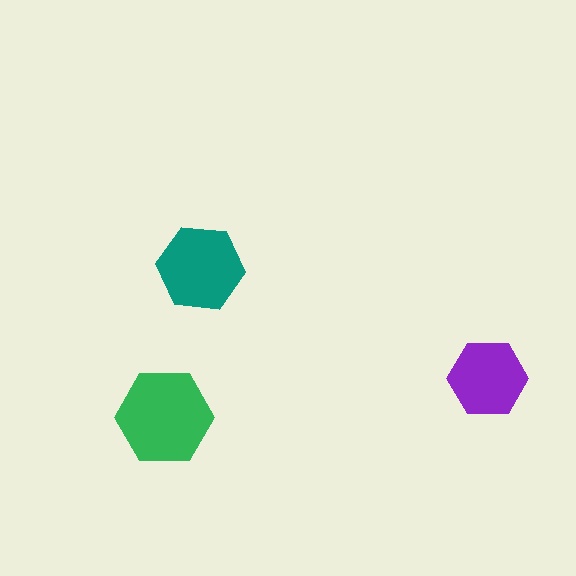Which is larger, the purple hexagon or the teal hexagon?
The teal one.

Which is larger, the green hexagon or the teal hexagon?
The green one.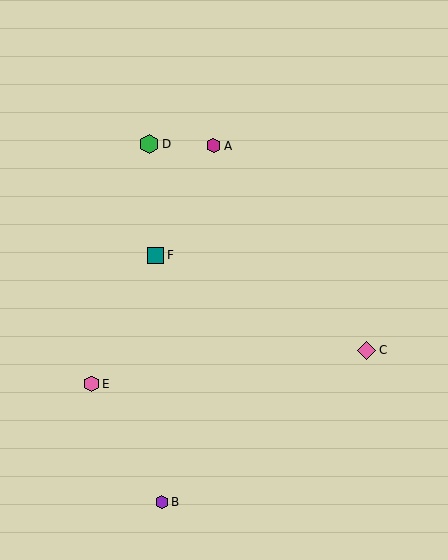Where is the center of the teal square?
The center of the teal square is at (156, 255).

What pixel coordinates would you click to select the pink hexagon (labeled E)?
Click at (91, 384) to select the pink hexagon E.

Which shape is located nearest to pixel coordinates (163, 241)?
The teal square (labeled F) at (156, 255) is nearest to that location.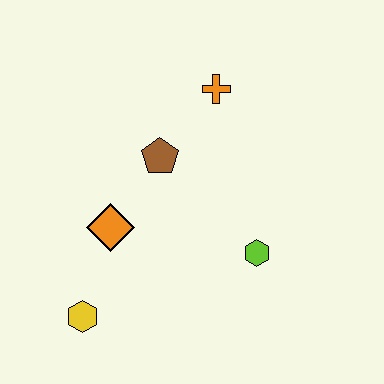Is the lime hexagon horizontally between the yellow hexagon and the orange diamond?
No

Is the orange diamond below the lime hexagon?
No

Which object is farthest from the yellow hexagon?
The orange cross is farthest from the yellow hexagon.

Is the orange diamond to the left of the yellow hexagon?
No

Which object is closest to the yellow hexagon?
The orange diamond is closest to the yellow hexagon.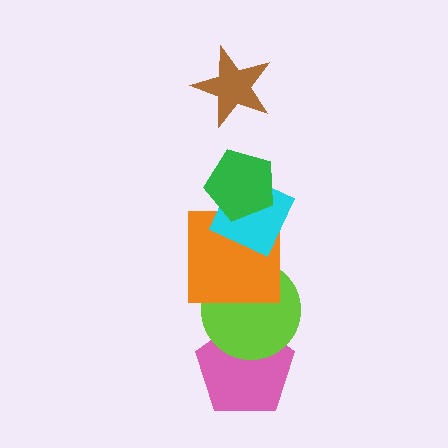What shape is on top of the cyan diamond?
The green pentagon is on top of the cyan diamond.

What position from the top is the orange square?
The orange square is 4th from the top.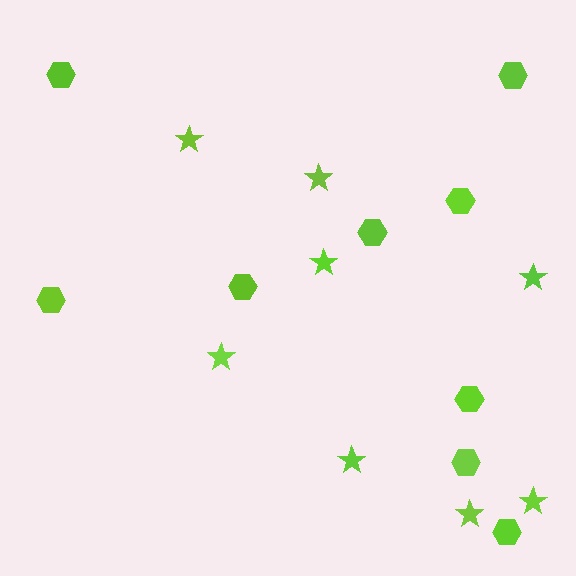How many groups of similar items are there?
There are 2 groups: one group of hexagons (9) and one group of stars (8).